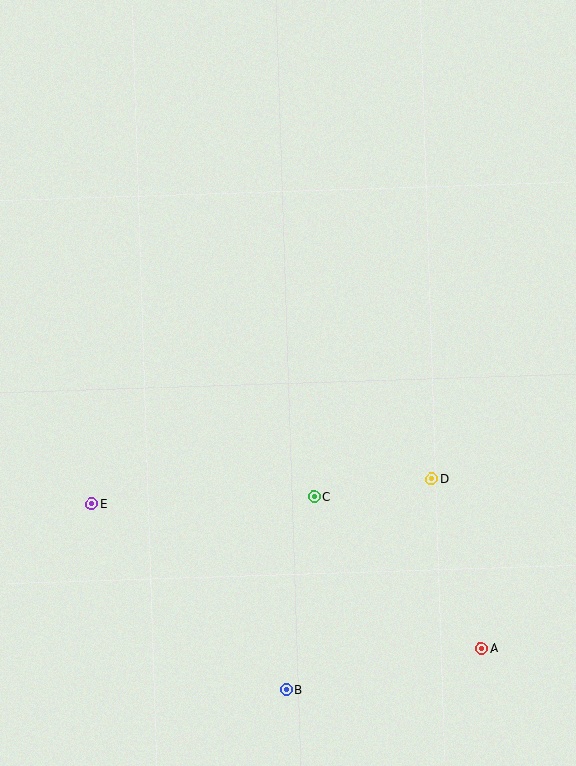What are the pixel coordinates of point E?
Point E is at (91, 504).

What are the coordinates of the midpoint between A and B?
The midpoint between A and B is at (384, 669).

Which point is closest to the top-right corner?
Point D is closest to the top-right corner.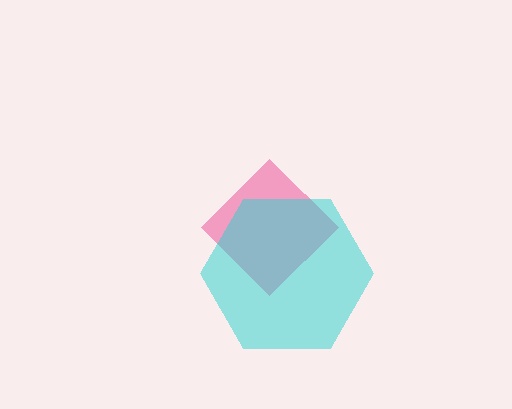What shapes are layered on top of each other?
The layered shapes are: a pink diamond, a cyan hexagon.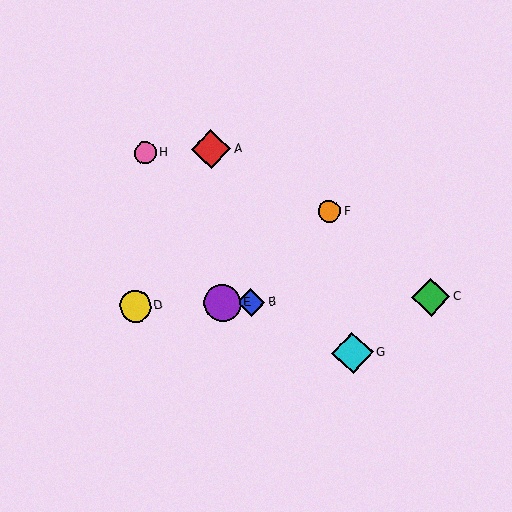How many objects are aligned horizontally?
4 objects (B, C, D, E) are aligned horizontally.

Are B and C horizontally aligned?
Yes, both are at y≈303.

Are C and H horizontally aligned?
No, C is at y≈297 and H is at y≈153.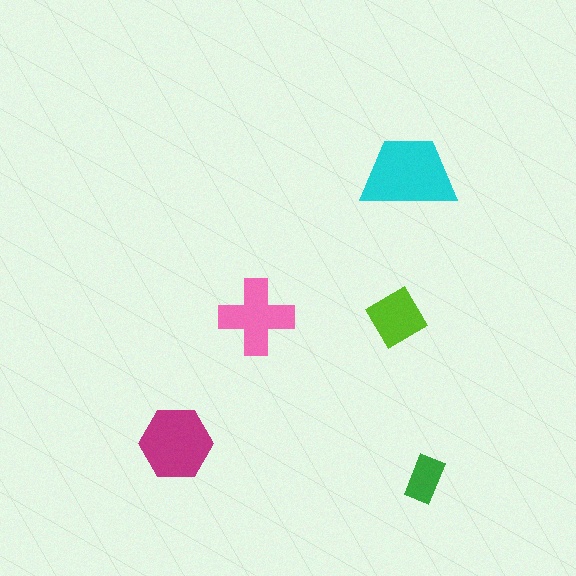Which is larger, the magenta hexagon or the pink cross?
The magenta hexagon.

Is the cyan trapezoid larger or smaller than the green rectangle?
Larger.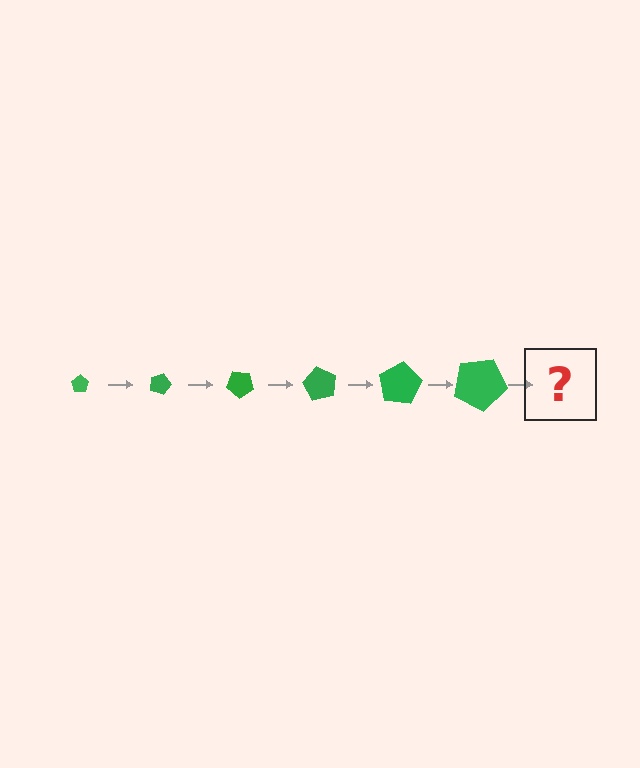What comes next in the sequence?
The next element should be a pentagon, larger than the previous one and rotated 120 degrees from the start.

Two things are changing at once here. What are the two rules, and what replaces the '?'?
The two rules are that the pentagon grows larger each step and it rotates 20 degrees each step. The '?' should be a pentagon, larger than the previous one and rotated 120 degrees from the start.